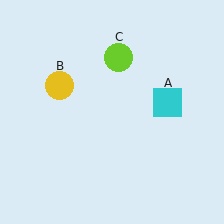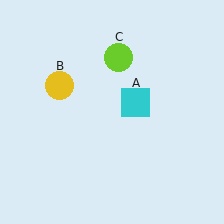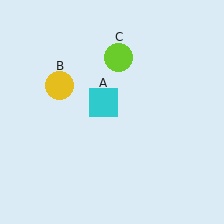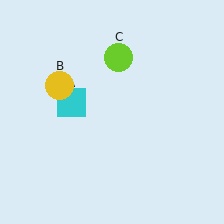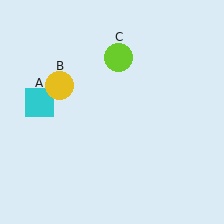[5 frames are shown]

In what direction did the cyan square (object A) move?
The cyan square (object A) moved left.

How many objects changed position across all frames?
1 object changed position: cyan square (object A).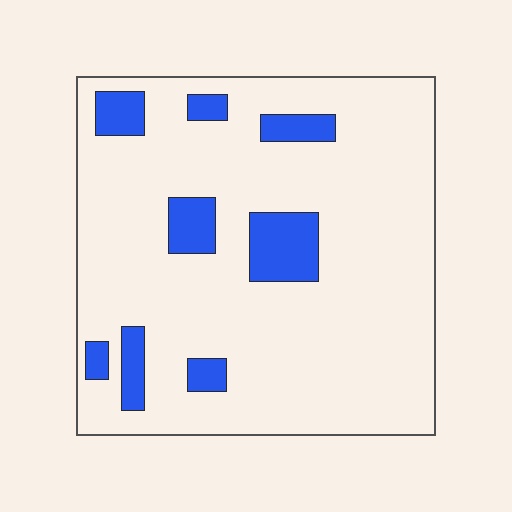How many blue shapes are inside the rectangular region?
8.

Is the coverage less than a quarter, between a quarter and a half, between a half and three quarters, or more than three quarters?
Less than a quarter.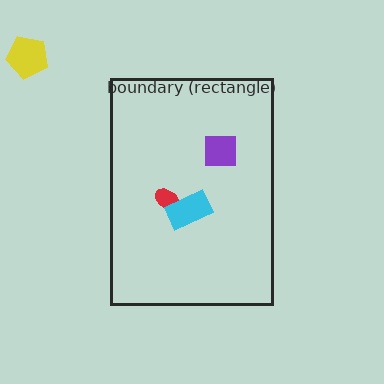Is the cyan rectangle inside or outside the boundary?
Inside.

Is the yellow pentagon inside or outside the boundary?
Outside.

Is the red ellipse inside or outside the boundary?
Inside.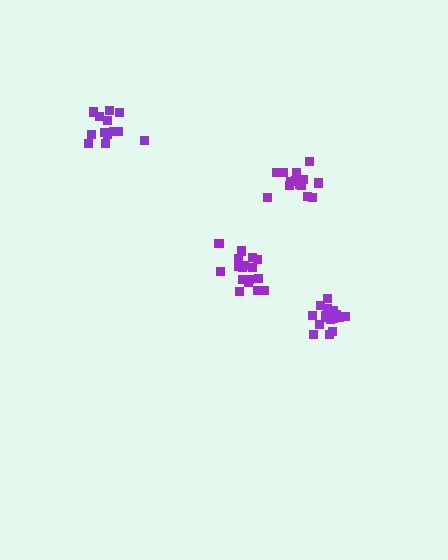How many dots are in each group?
Group 1: 14 dots, Group 2: 16 dots, Group 3: 17 dots, Group 4: 13 dots (60 total).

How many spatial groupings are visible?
There are 4 spatial groupings.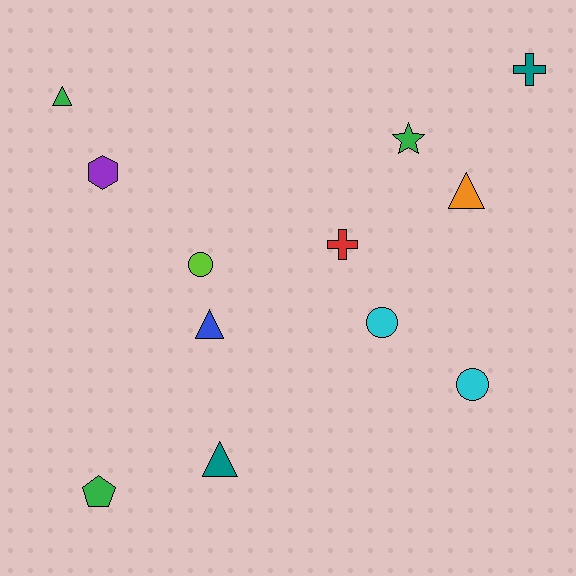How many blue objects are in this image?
There is 1 blue object.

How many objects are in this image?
There are 12 objects.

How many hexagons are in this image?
There is 1 hexagon.